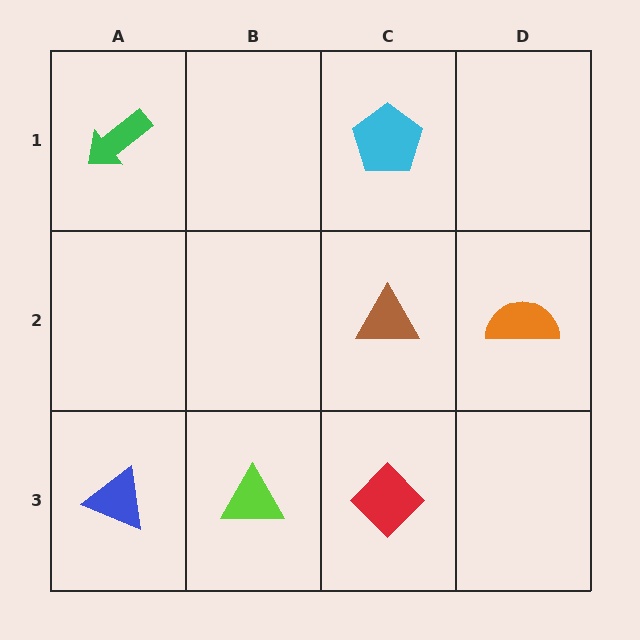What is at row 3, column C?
A red diamond.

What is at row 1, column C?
A cyan pentagon.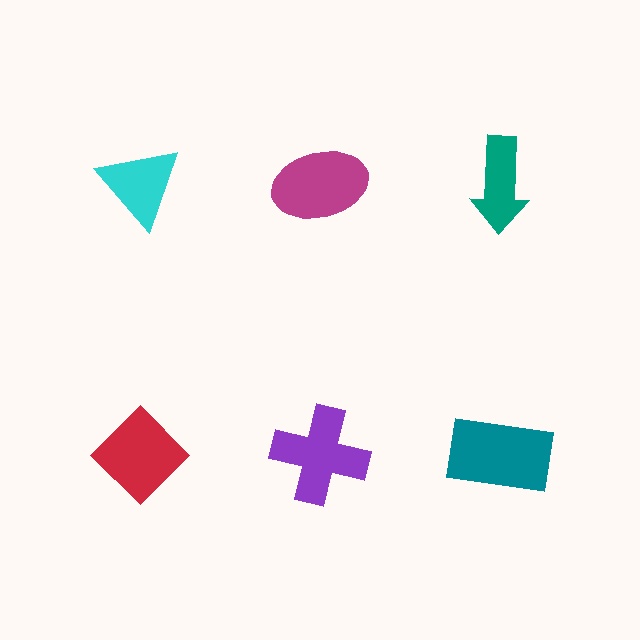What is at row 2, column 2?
A purple cross.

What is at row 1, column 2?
A magenta ellipse.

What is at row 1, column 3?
A teal arrow.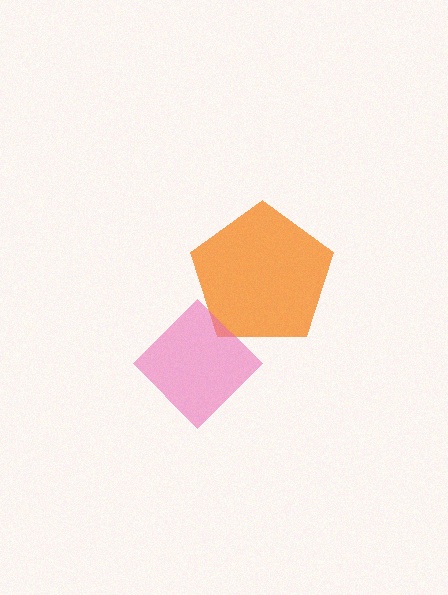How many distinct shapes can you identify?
There are 2 distinct shapes: an orange pentagon, a pink diamond.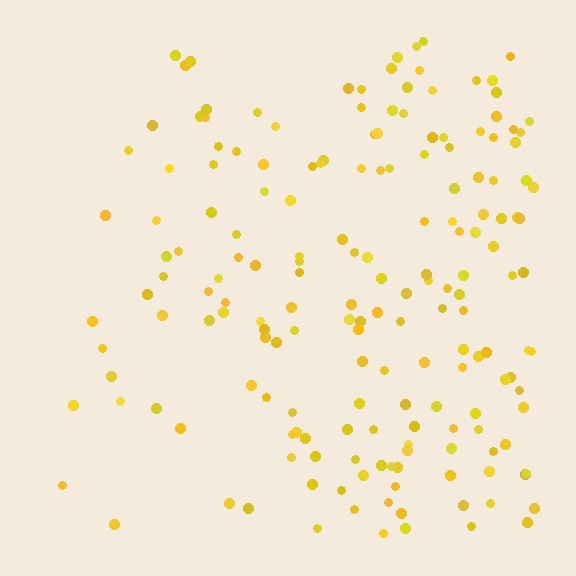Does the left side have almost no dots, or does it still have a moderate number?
Still a moderate number, just noticeably fewer than the right.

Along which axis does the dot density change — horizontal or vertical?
Horizontal.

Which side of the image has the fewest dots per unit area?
The left.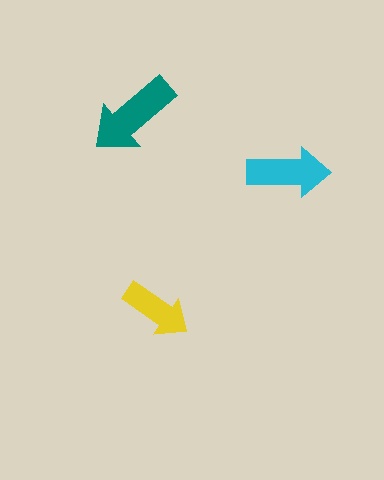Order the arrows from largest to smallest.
the teal one, the cyan one, the yellow one.